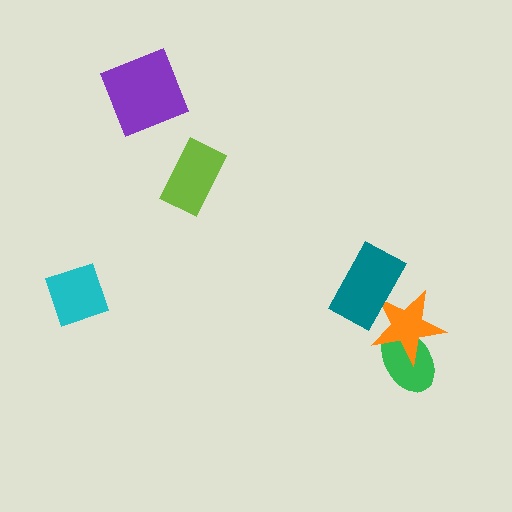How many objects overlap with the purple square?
0 objects overlap with the purple square.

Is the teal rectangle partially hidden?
No, no other shape covers it.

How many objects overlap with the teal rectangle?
1 object overlaps with the teal rectangle.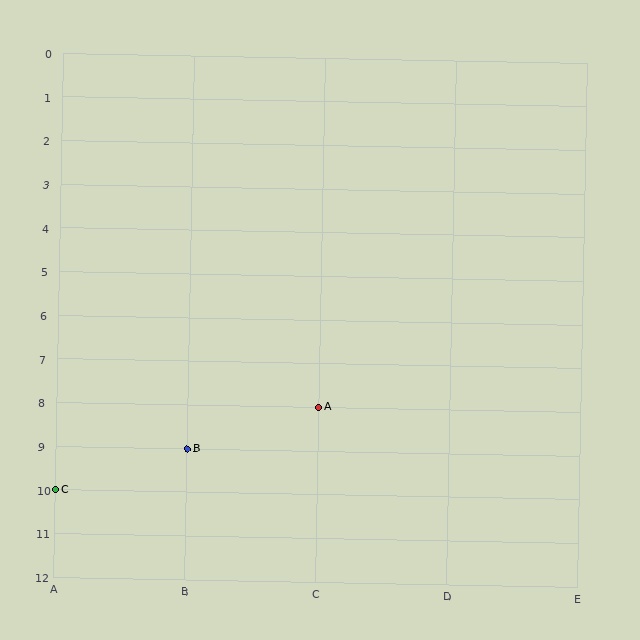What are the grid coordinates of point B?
Point B is at grid coordinates (B, 9).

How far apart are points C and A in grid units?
Points C and A are 2 columns and 2 rows apart (about 2.8 grid units diagonally).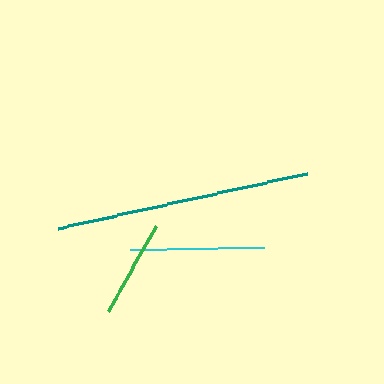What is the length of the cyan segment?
The cyan segment is approximately 134 pixels long.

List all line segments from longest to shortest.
From longest to shortest: teal, cyan, green.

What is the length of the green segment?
The green segment is approximately 98 pixels long.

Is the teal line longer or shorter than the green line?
The teal line is longer than the green line.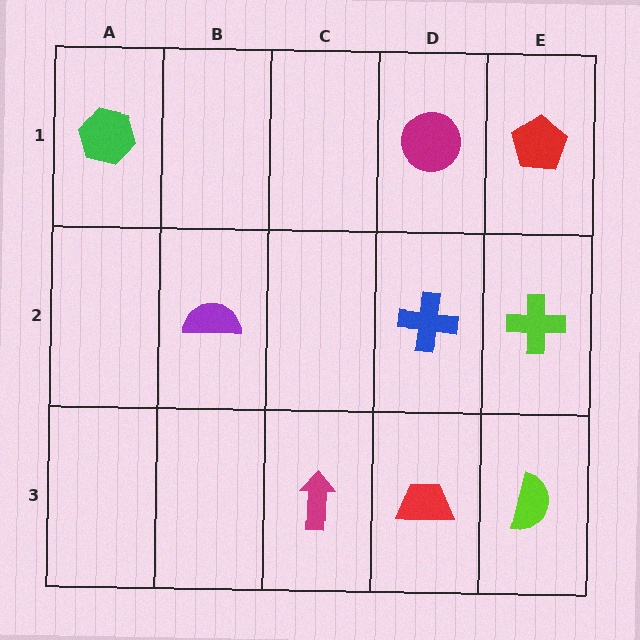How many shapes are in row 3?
3 shapes.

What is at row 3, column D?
A red trapezoid.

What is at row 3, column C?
A magenta arrow.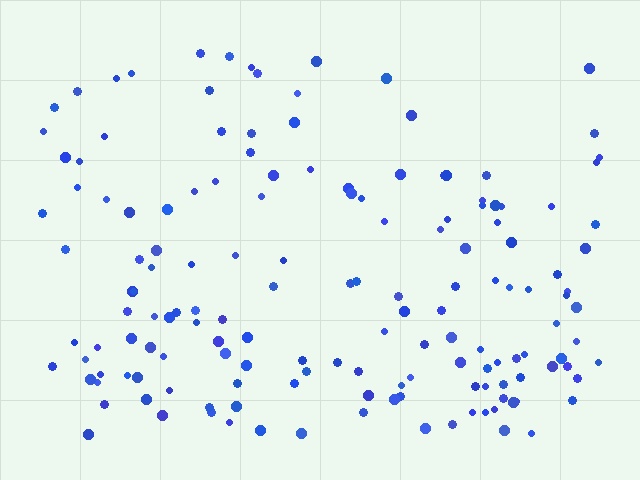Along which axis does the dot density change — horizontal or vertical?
Vertical.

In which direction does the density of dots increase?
From top to bottom, with the bottom side densest.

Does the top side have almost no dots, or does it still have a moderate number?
Still a moderate number, just noticeably fewer than the bottom.